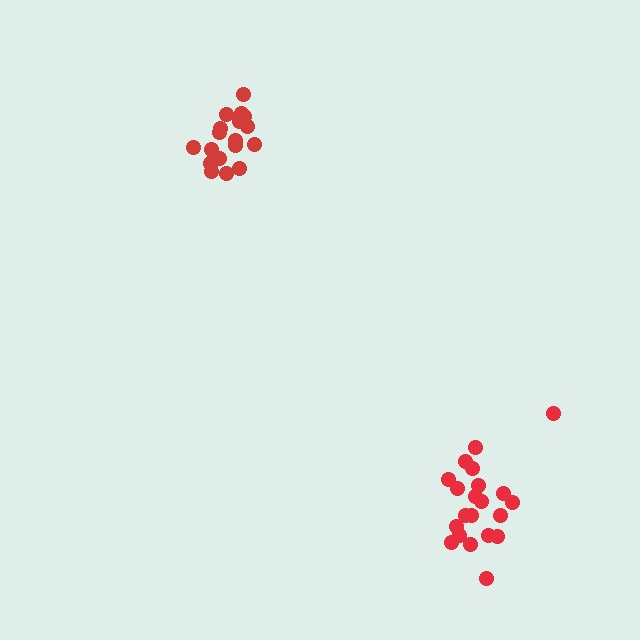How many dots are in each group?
Group 1: 21 dots, Group 2: 19 dots (40 total).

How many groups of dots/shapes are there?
There are 2 groups.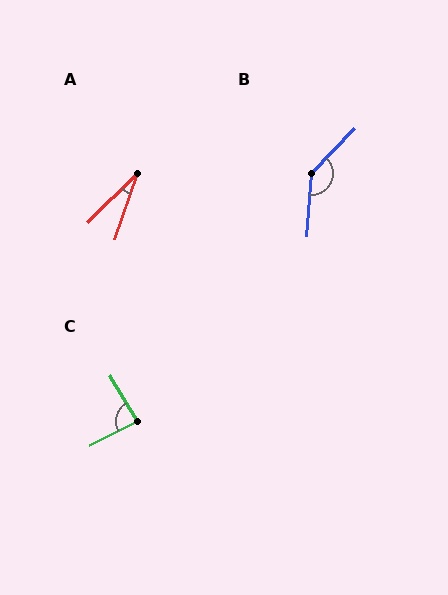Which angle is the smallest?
A, at approximately 27 degrees.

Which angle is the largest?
B, at approximately 141 degrees.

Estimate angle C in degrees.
Approximately 85 degrees.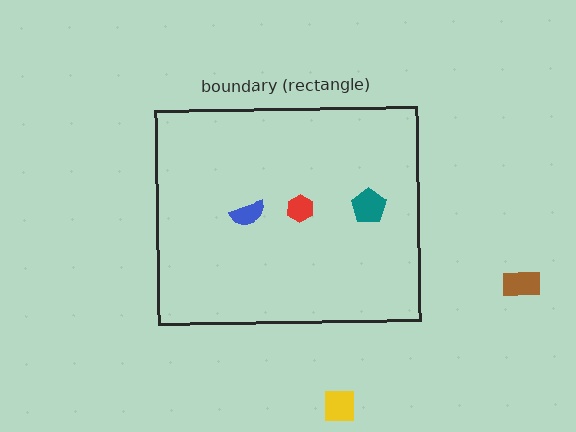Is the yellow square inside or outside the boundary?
Outside.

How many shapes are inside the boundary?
3 inside, 3 outside.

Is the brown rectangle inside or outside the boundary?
Outside.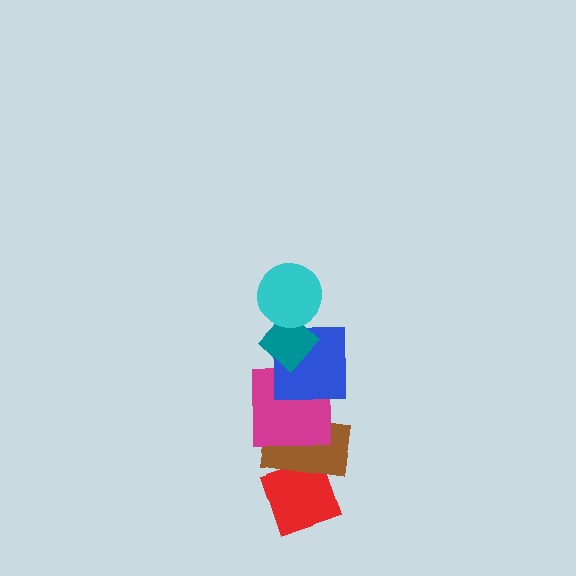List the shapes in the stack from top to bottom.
From top to bottom: the cyan circle, the teal diamond, the blue square, the magenta square, the brown rectangle, the red diamond.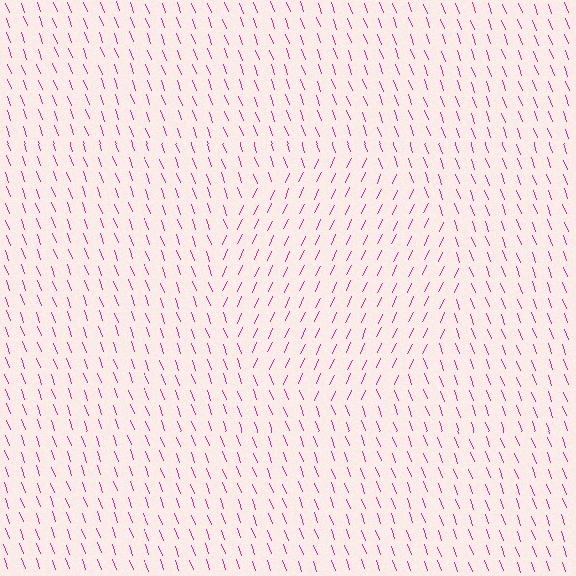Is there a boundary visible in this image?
Yes, there is a texture boundary formed by a change in line orientation.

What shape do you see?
I see a circle.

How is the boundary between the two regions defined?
The boundary is defined purely by a change in line orientation (approximately 45 degrees difference). All lines are the same color and thickness.